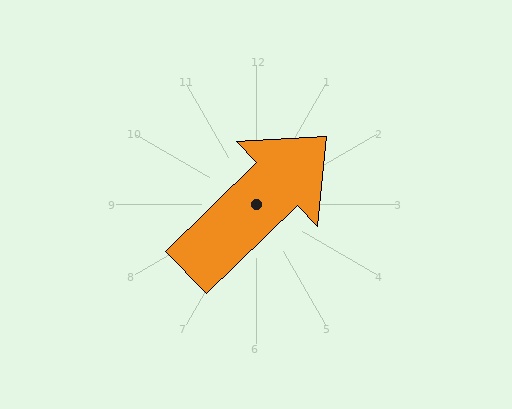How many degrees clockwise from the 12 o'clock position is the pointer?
Approximately 46 degrees.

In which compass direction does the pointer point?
Northeast.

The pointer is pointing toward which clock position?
Roughly 2 o'clock.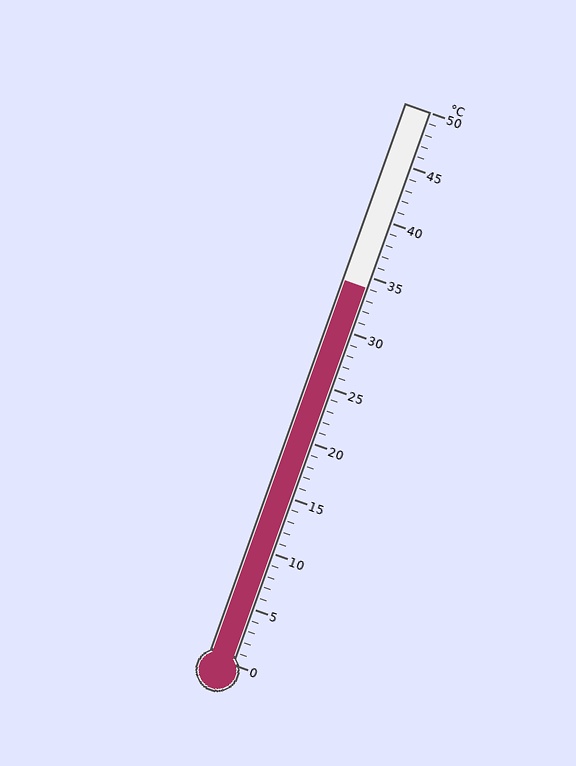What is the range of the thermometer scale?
The thermometer scale ranges from 0°C to 50°C.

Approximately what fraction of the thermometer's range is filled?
The thermometer is filled to approximately 70% of its range.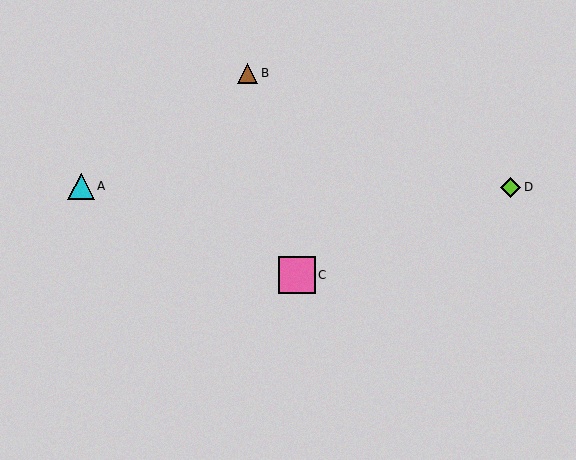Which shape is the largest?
The pink square (labeled C) is the largest.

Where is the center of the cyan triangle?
The center of the cyan triangle is at (81, 186).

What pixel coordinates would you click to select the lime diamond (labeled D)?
Click at (511, 188) to select the lime diamond D.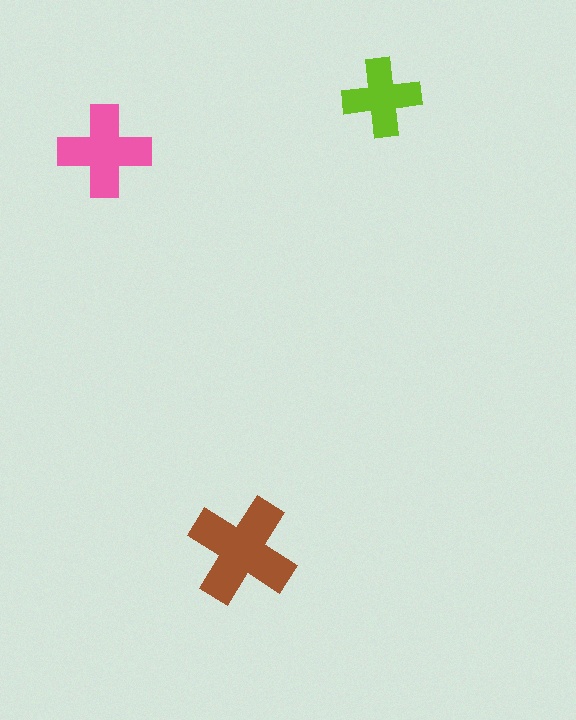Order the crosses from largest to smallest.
the brown one, the pink one, the lime one.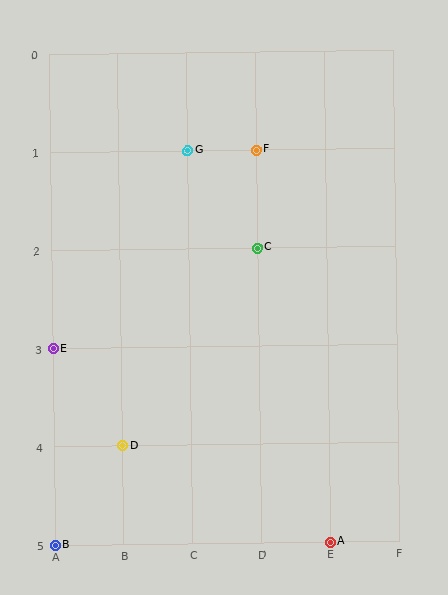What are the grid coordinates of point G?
Point G is at grid coordinates (C, 1).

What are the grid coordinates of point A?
Point A is at grid coordinates (E, 5).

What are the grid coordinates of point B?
Point B is at grid coordinates (A, 5).